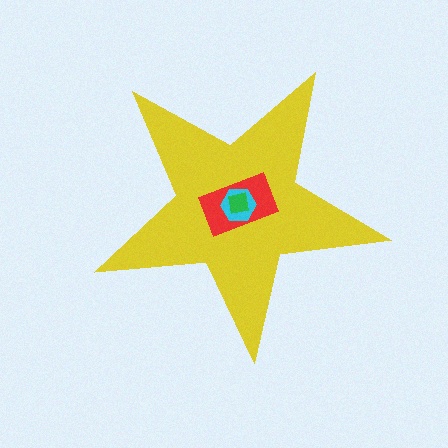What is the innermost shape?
The green square.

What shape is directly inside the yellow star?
The red rectangle.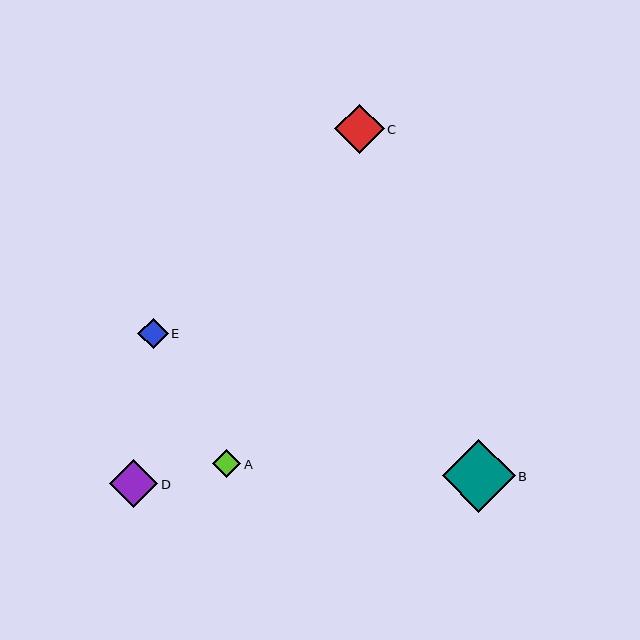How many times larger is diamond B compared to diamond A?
Diamond B is approximately 2.5 times the size of diamond A.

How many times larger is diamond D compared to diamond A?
Diamond D is approximately 1.7 times the size of diamond A.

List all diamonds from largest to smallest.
From largest to smallest: B, C, D, E, A.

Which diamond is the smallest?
Diamond A is the smallest with a size of approximately 29 pixels.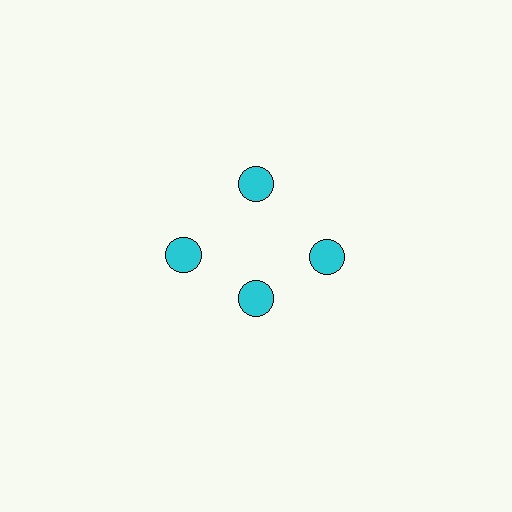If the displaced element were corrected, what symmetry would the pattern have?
It would have 4-fold rotational symmetry — the pattern would map onto itself every 90 degrees.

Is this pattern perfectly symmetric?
No. The 4 cyan circles are arranged in a ring, but one element near the 6 o'clock position is pulled inward toward the center, breaking the 4-fold rotational symmetry.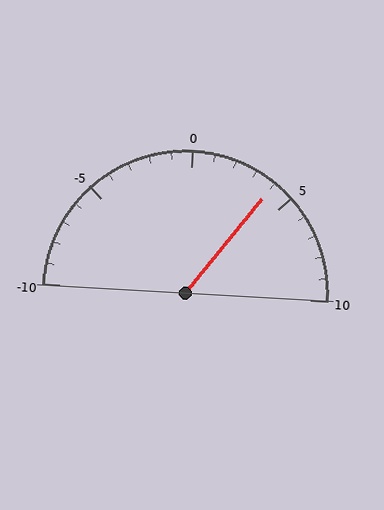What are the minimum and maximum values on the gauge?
The gauge ranges from -10 to 10.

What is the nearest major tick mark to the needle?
The nearest major tick mark is 5.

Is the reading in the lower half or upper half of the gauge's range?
The reading is in the upper half of the range (-10 to 10).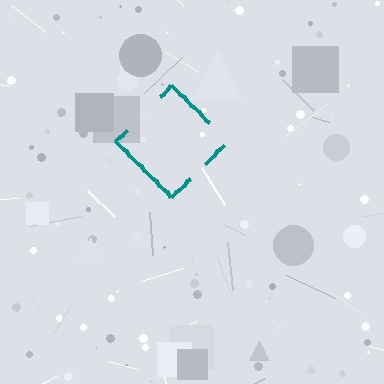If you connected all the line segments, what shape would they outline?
They would outline a diamond.